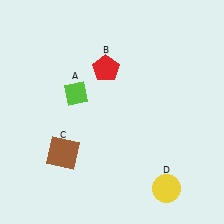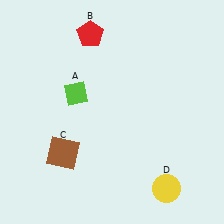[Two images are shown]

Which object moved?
The red pentagon (B) moved up.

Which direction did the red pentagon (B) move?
The red pentagon (B) moved up.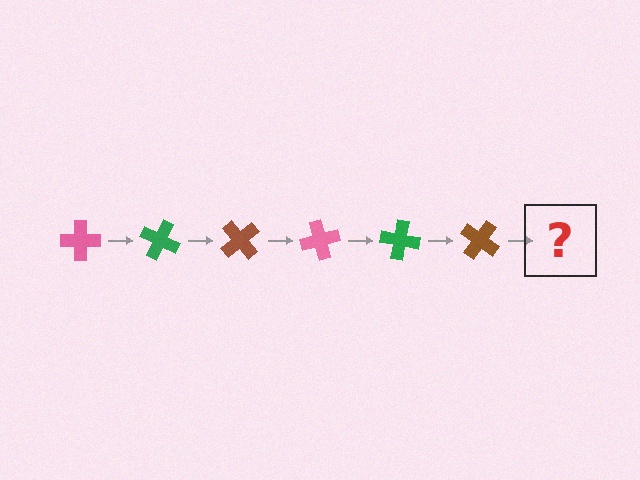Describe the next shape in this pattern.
It should be a pink cross, rotated 150 degrees from the start.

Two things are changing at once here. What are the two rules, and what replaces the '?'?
The two rules are that it rotates 25 degrees each step and the color cycles through pink, green, and brown. The '?' should be a pink cross, rotated 150 degrees from the start.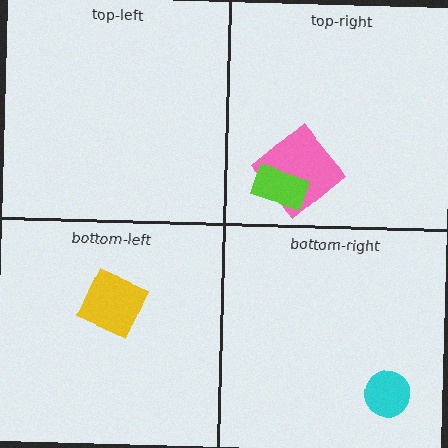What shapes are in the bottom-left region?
The yellow diamond.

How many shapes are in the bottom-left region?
1.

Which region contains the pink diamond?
The top-right region.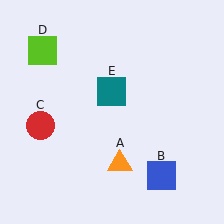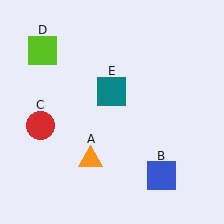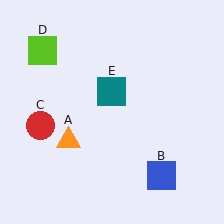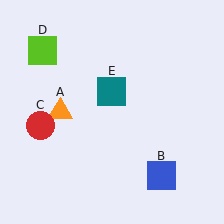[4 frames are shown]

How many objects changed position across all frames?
1 object changed position: orange triangle (object A).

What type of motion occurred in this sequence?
The orange triangle (object A) rotated clockwise around the center of the scene.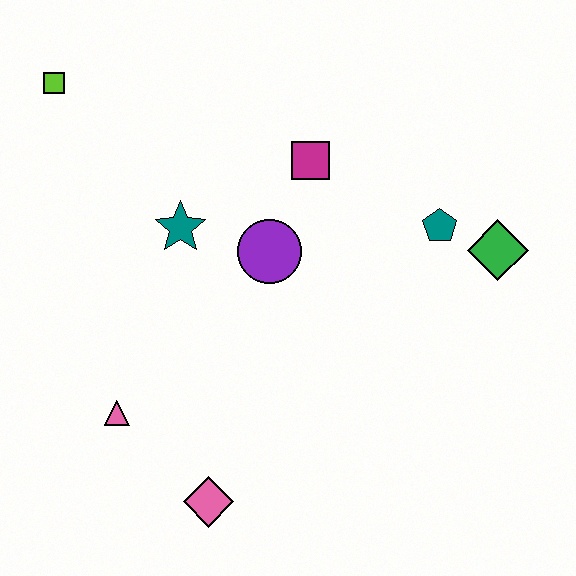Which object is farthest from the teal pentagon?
The lime square is farthest from the teal pentagon.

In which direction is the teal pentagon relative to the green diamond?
The teal pentagon is to the left of the green diamond.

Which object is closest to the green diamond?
The teal pentagon is closest to the green diamond.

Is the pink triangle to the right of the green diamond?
No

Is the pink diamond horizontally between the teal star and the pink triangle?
No